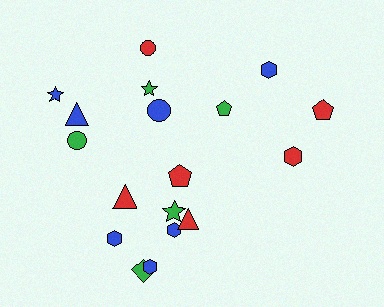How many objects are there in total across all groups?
There are 18 objects.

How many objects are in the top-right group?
There are 4 objects.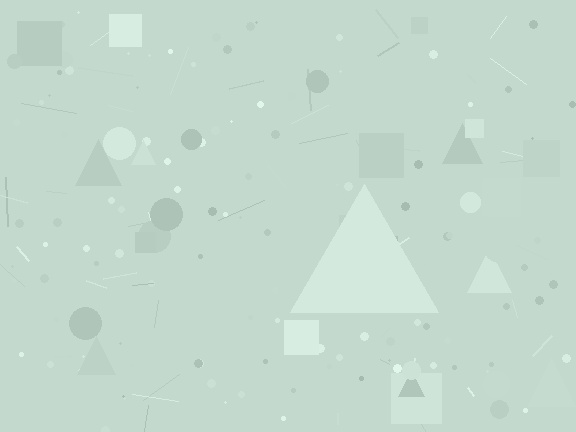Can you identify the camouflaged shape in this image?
The camouflaged shape is a triangle.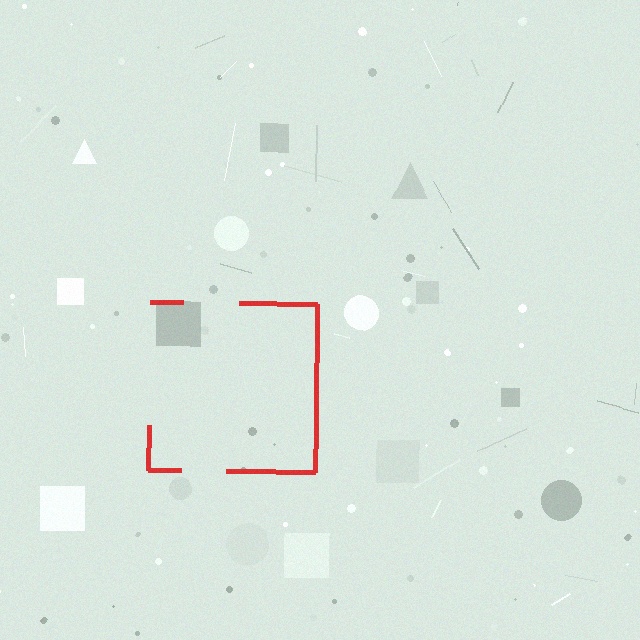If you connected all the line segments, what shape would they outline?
They would outline a square.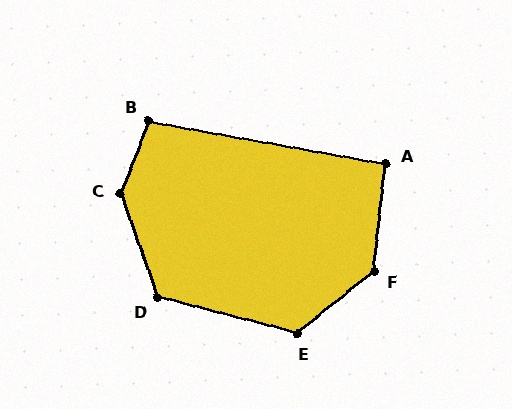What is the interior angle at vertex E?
Approximately 126 degrees (obtuse).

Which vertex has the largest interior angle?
C, at approximately 140 degrees.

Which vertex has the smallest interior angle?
A, at approximately 94 degrees.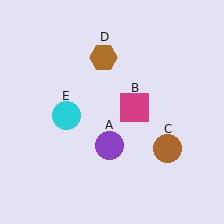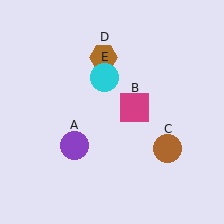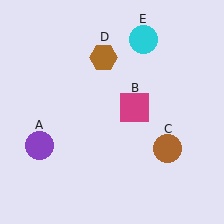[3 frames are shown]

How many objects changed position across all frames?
2 objects changed position: purple circle (object A), cyan circle (object E).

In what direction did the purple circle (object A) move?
The purple circle (object A) moved left.